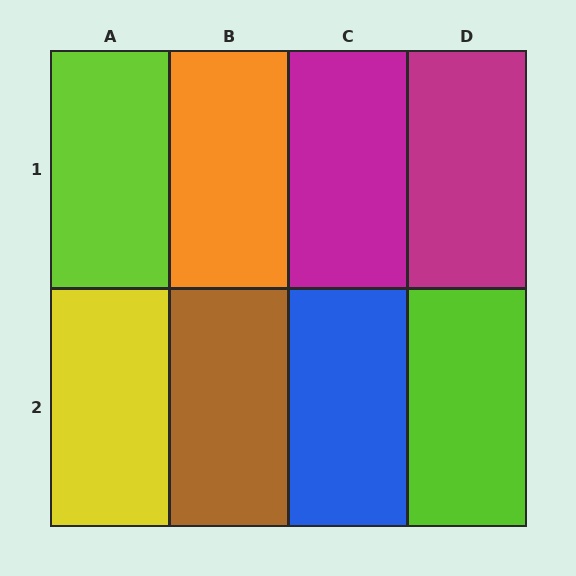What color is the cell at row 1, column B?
Orange.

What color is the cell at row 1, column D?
Magenta.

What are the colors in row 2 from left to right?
Yellow, brown, blue, lime.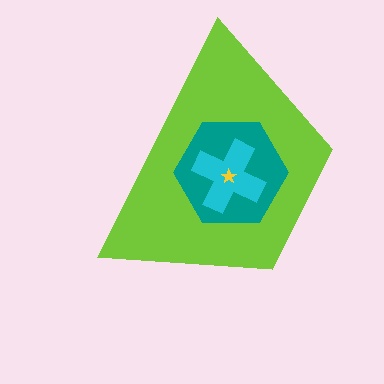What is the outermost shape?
The lime trapezoid.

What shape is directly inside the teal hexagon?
The cyan cross.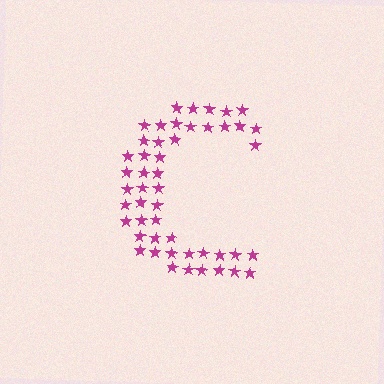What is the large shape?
The large shape is the letter C.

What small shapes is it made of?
It is made of small stars.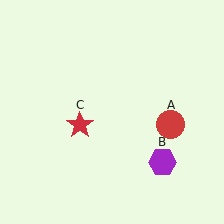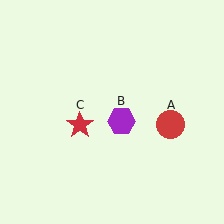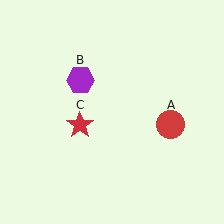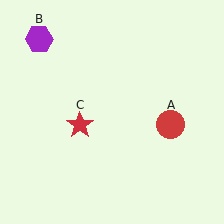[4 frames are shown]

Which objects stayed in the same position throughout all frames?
Red circle (object A) and red star (object C) remained stationary.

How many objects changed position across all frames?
1 object changed position: purple hexagon (object B).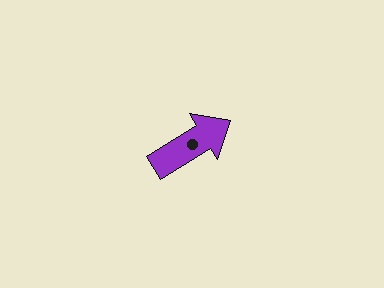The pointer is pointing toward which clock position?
Roughly 2 o'clock.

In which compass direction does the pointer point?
Northeast.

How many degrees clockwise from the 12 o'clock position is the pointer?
Approximately 58 degrees.